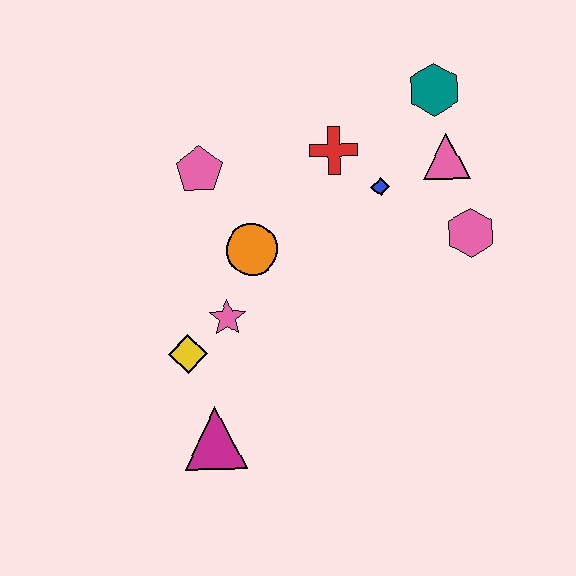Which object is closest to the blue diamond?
The red cross is closest to the blue diamond.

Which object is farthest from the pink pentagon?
The pink hexagon is farthest from the pink pentagon.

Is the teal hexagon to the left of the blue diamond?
No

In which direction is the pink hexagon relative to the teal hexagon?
The pink hexagon is below the teal hexagon.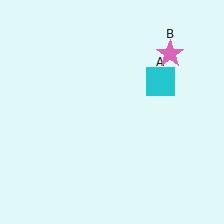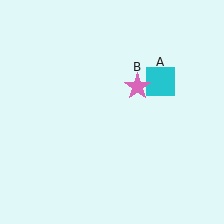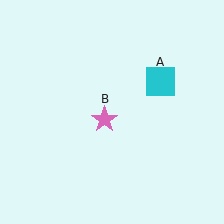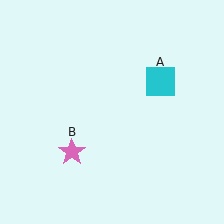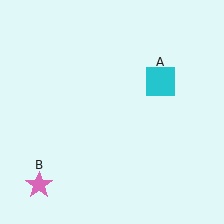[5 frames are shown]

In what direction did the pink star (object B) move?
The pink star (object B) moved down and to the left.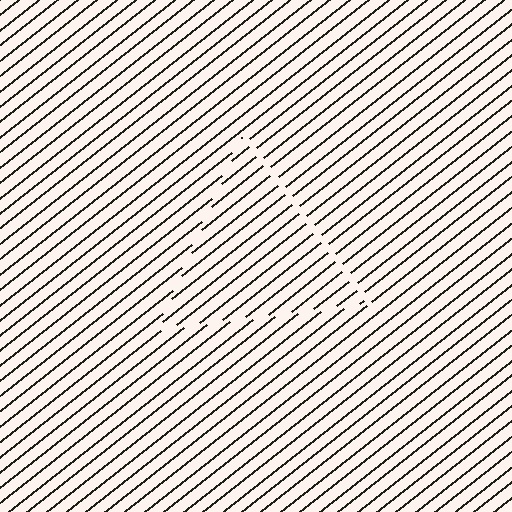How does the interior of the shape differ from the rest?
The interior of the shape contains the same grating, shifted by half a period — the contour is defined by the phase discontinuity where line-ends from the inner and outer gratings abut.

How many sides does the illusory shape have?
3 sides — the line-ends trace a triangle.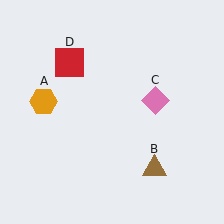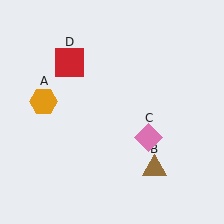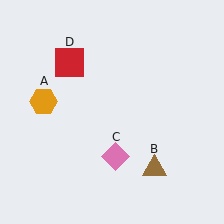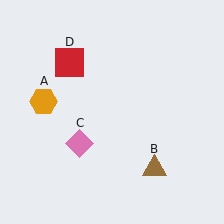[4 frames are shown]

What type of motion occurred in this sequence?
The pink diamond (object C) rotated clockwise around the center of the scene.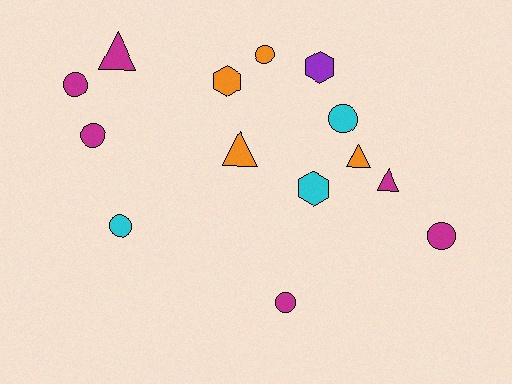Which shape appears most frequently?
Circle, with 7 objects.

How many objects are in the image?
There are 14 objects.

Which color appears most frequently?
Magenta, with 6 objects.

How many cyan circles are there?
There are 2 cyan circles.